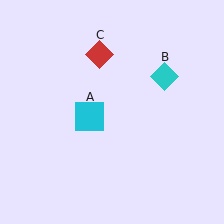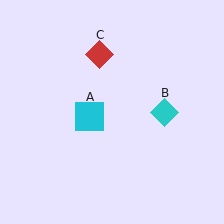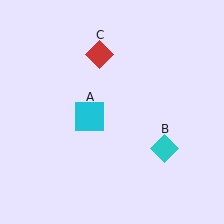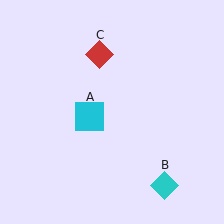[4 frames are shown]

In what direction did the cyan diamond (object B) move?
The cyan diamond (object B) moved down.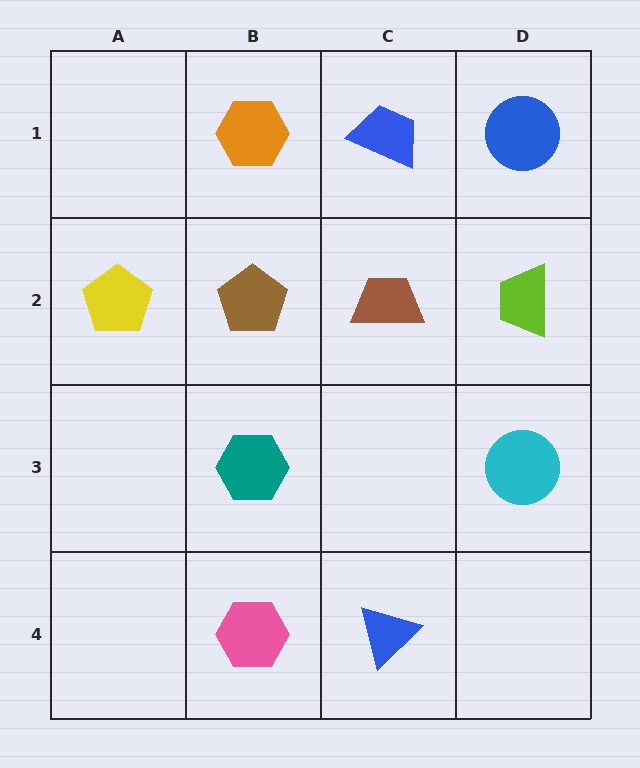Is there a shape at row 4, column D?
No, that cell is empty.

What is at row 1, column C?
A blue trapezoid.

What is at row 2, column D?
A lime trapezoid.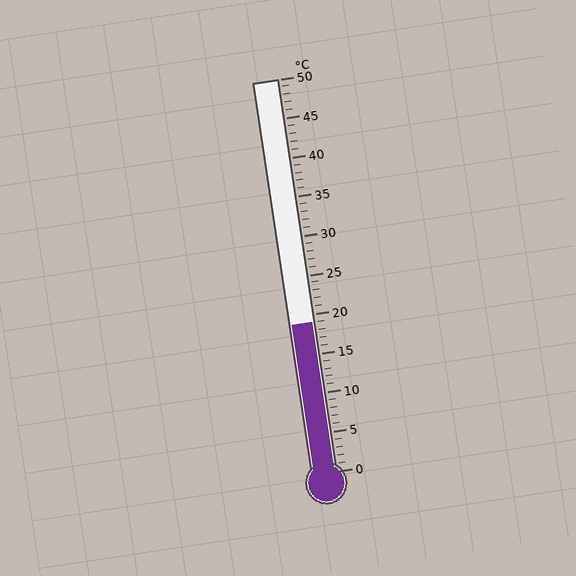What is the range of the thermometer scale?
The thermometer scale ranges from 0°C to 50°C.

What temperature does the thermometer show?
The thermometer shows approximately 19°C.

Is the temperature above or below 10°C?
The temperature is above 10°C.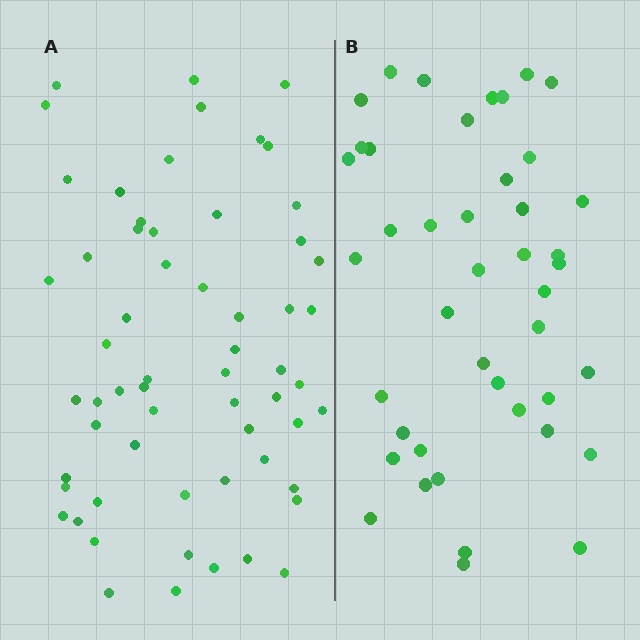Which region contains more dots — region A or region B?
Region A (the left region) has more dots.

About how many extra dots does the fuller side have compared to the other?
Region A has approximately 15 more dots than region B.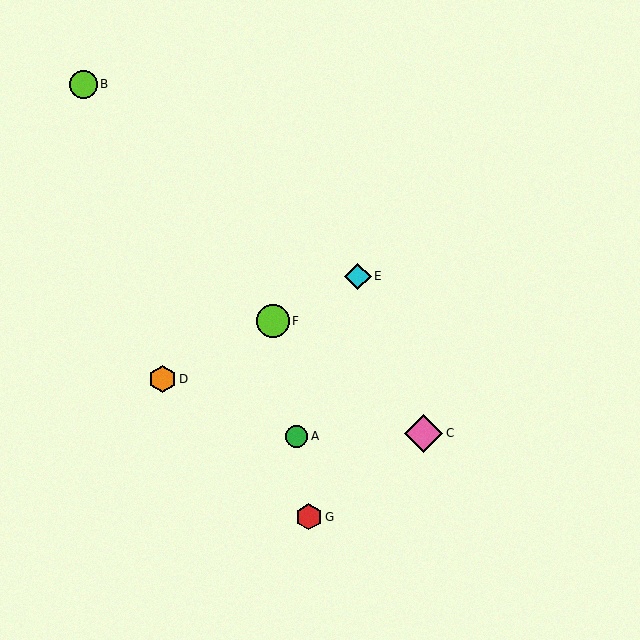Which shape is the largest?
The pink diamond (labeled C) is the largest.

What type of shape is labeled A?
Shape A is a green circle.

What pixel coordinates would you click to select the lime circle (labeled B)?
Click at (83, 85) to select the lime circle B.